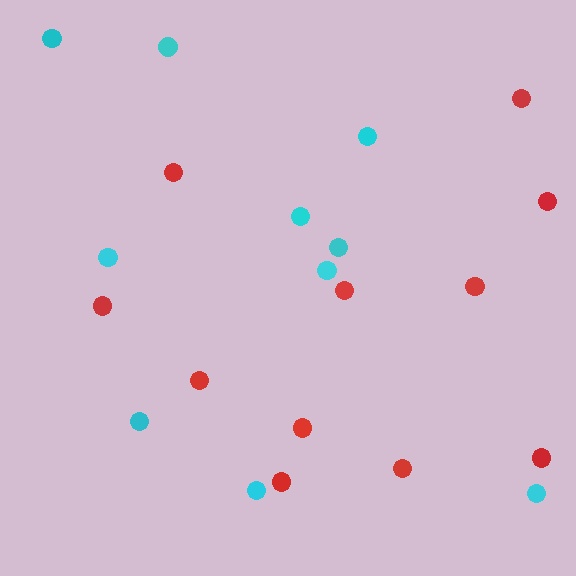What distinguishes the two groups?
There are 2 groups: one group of red circles (11) and one group of cyan circles (10).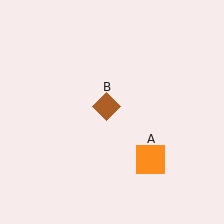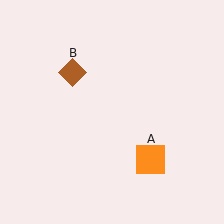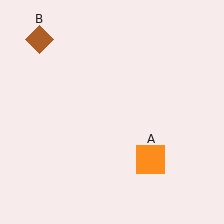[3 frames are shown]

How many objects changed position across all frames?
1 object changed position: brown diamond (object B).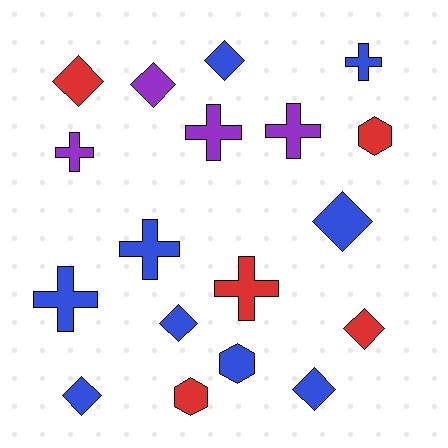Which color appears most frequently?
Blue, with 9 objects.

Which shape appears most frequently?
Diamond, with 8 objects.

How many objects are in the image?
There are 18 objects.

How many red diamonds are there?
There are 2 red diamonds.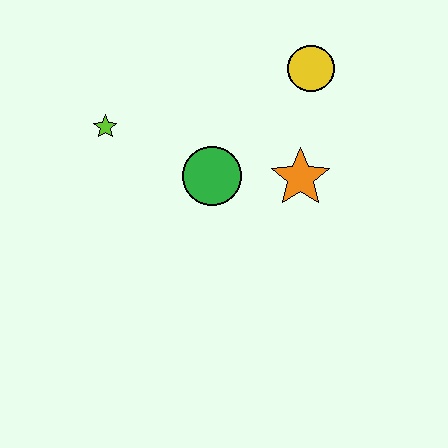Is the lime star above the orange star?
Yes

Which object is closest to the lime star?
The green circle is closest to the lime star.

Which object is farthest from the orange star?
The lime star is farthest from the orange star.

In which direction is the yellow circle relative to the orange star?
The yellow circle is above the orange star.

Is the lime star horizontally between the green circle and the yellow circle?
No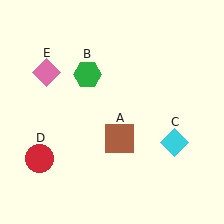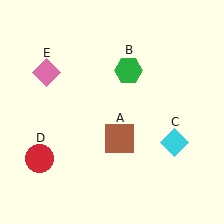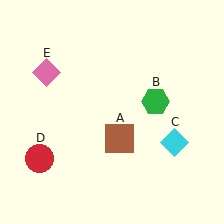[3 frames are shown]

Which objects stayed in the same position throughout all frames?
Brown square (object A) and cyan diamond (object C) and red circle (object D) and pink diamond (object E) remained stationary.